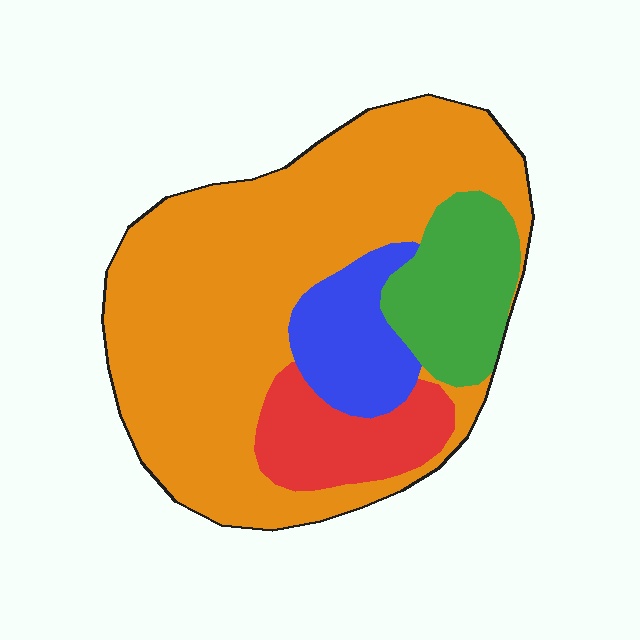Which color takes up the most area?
Orange, at roughly 65%.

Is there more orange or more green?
Orange.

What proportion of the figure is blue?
Blue covers about 10% of the figure.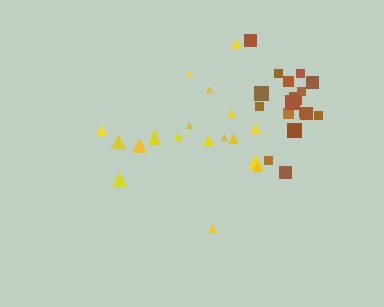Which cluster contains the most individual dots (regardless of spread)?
Yellow (19).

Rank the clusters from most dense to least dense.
brown, yellow.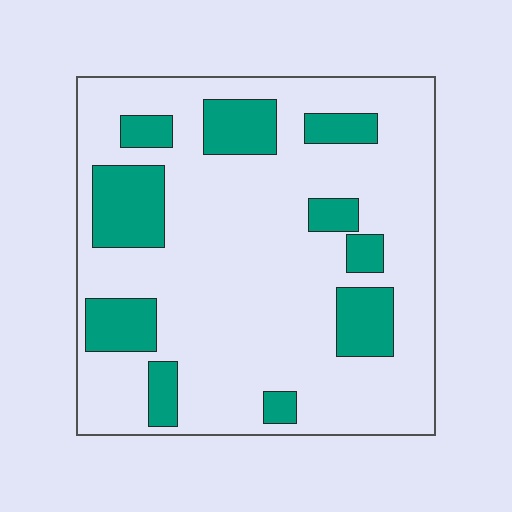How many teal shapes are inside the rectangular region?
10.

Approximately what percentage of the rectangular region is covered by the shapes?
Approximately 20%.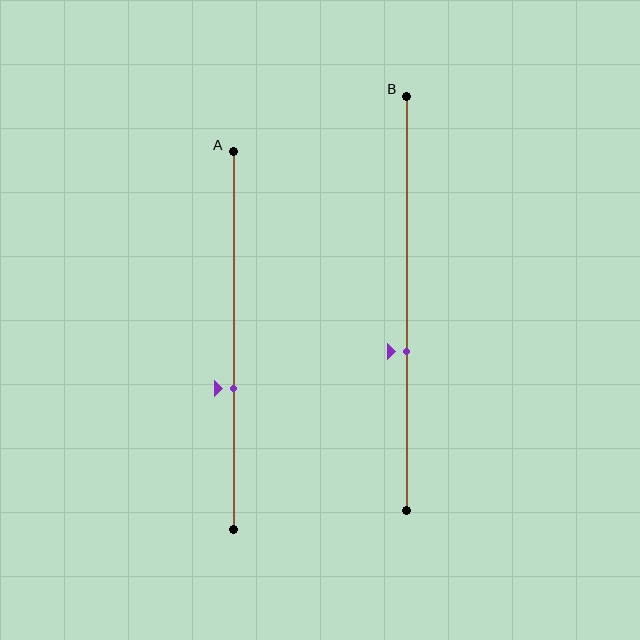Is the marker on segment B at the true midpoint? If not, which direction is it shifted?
No, the marker on segment B is shifted downward by about 12% of the segment length.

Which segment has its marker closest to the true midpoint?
Segment B has its marker closest to the true midpoint.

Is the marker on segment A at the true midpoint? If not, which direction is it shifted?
No, the marker on segment A is shifted downward by about 13% of the segment length.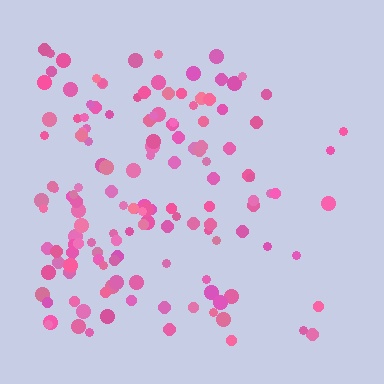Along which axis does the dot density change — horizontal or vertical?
Horizontal.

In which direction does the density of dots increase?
From right to left, with the left side densest.